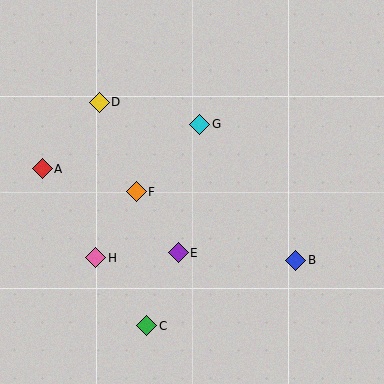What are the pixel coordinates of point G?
Point G is at (200, 124).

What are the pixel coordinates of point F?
Point F is at (136, 192).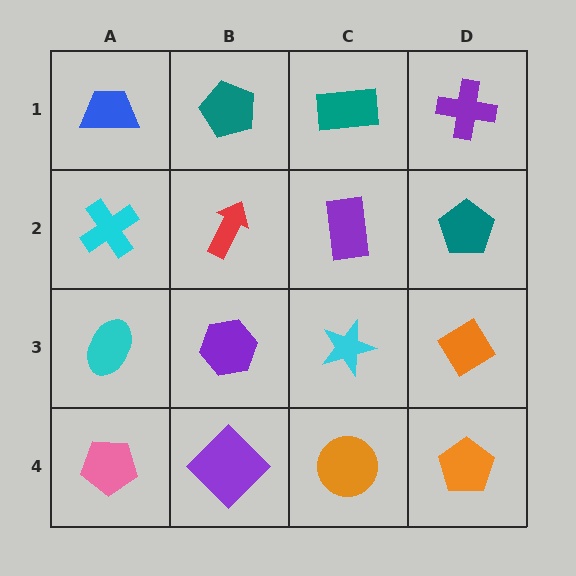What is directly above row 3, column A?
A cyan cross.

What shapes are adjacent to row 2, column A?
A blue trapezoid (row 1, column A), a cyan ellipse (row 3, column A), a red arrow (row 2, column B).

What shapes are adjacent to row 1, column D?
A teal pentagon (row 2, column D), a teal rectangle (row 1, column C).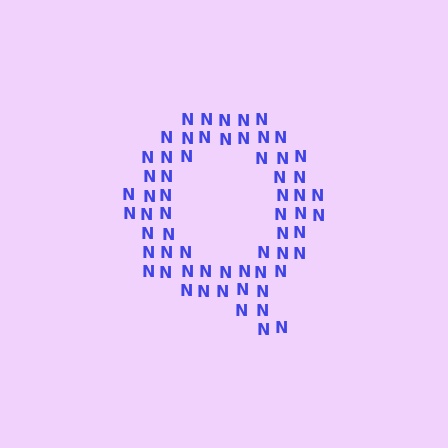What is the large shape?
The large shape is the letter Q.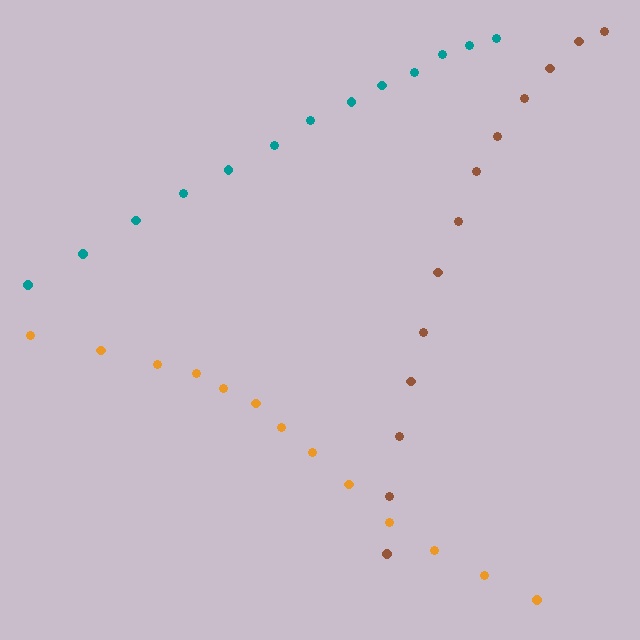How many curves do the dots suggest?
There are 3 distinct paths.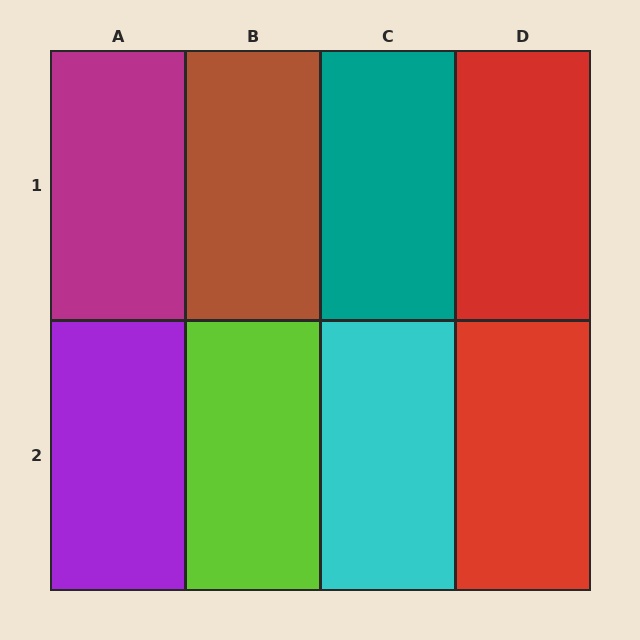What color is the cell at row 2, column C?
Cyan.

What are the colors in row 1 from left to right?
Magenta, brown, teal, red.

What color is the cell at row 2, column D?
Red.